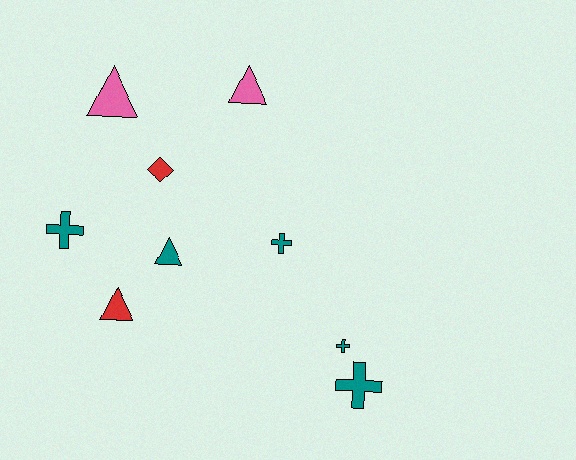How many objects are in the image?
There are 9 objects.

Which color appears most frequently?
Teal, with 5 objects.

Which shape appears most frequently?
Triangle, with 4 objects.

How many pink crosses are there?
There are no pink crosses.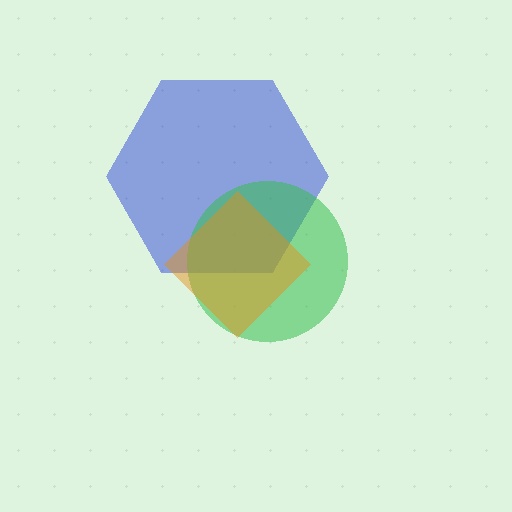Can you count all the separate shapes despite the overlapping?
Yes, there are 3 separate shapes.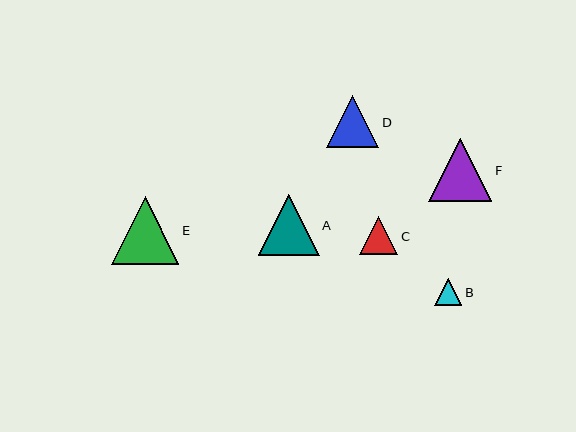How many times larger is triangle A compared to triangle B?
Triangle A is approximately 2.2 times the size of triangle B.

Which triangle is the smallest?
Triangle B is the smallest with a size of approximately 27 pixels.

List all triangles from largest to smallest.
From largest to smallest: E, F, A, D, C, B.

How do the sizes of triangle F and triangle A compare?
Triangle F and triangle A are approximately the same size.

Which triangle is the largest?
Triangle E is the largest with a size of approximately 67 pixels.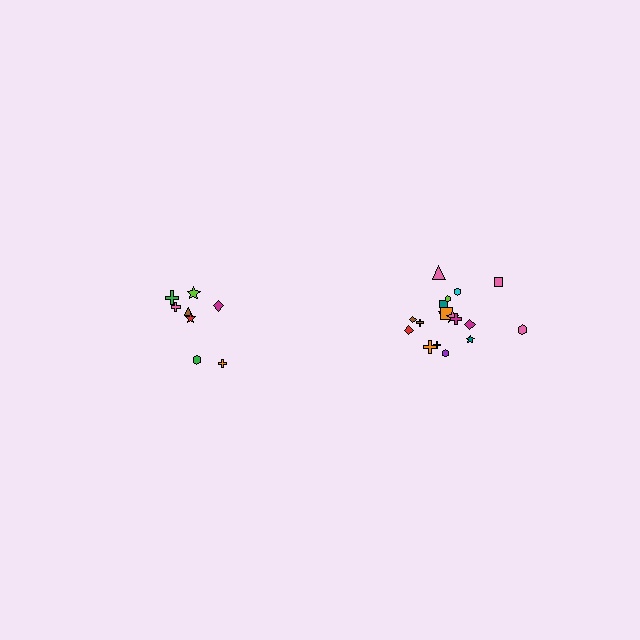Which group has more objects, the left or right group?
The right group.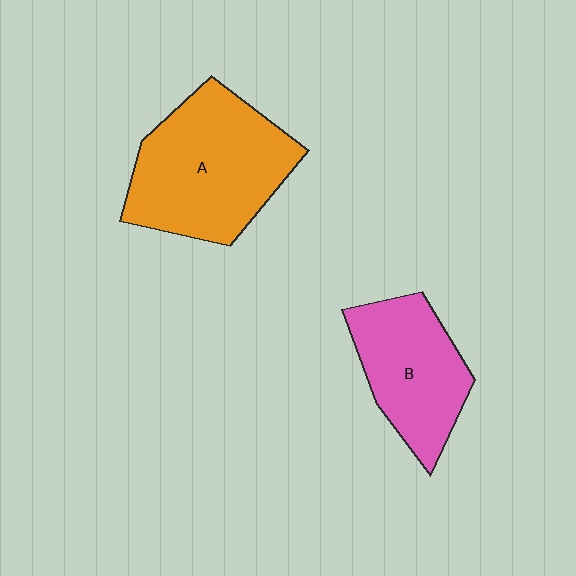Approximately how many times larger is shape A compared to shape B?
Approximately 1.4 times.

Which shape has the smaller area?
Shape B (pink).